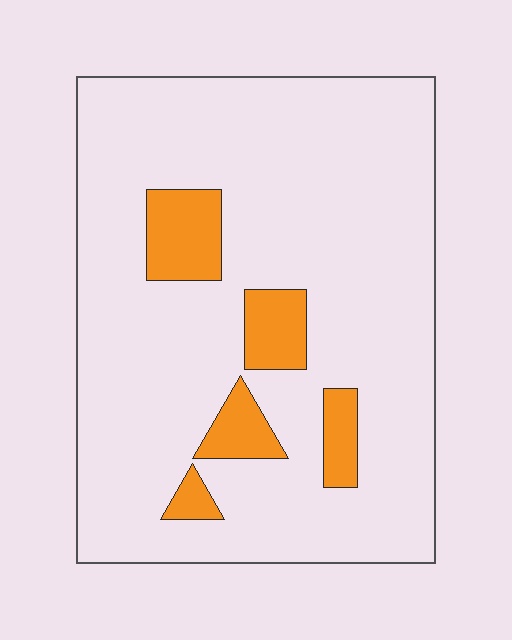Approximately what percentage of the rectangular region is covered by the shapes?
Approximately 10%.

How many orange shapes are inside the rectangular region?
5.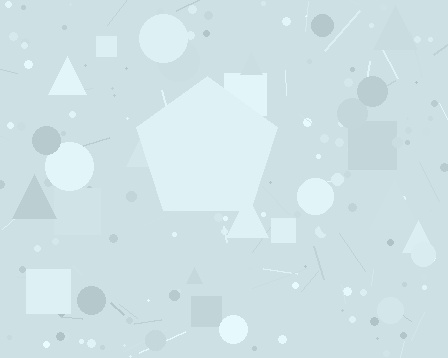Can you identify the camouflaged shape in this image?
The camouflaged shape is a pentagon.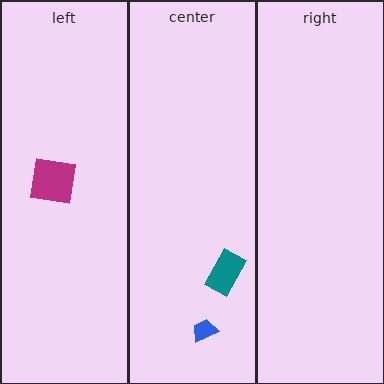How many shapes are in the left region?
1.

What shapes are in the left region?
The magenta square.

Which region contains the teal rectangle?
The center region.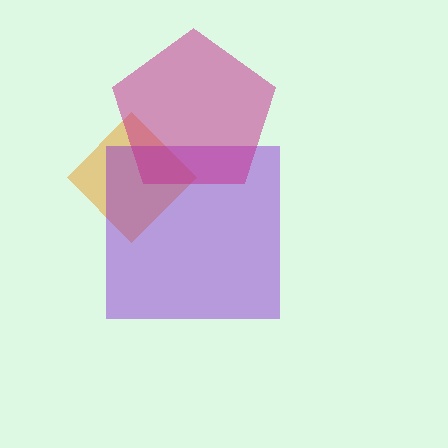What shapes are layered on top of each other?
The layered shapes are: an orange diamond, a purple square, a magenta pentagon.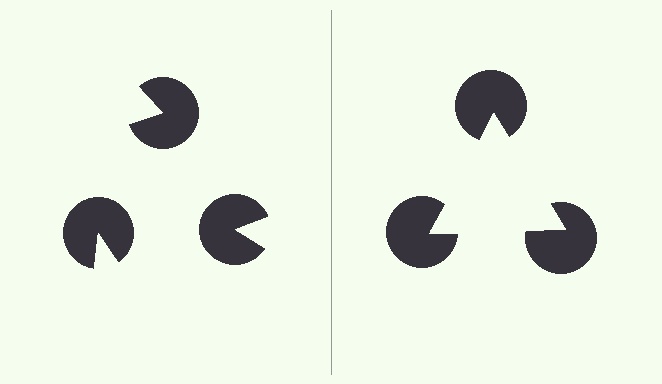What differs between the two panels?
The pac-man discs are positioned identically on both sides; only the wedge orientations differ. On the right they align to a triangle; on the left they are misaligned.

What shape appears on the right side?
An illusory triangle.